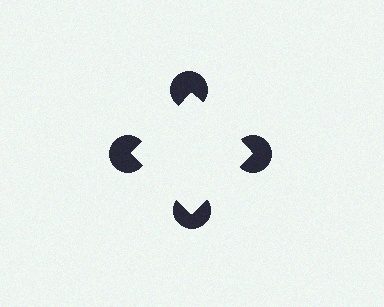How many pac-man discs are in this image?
There are 4 — one at each vertex of the illusory square.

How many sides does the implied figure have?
4 sides.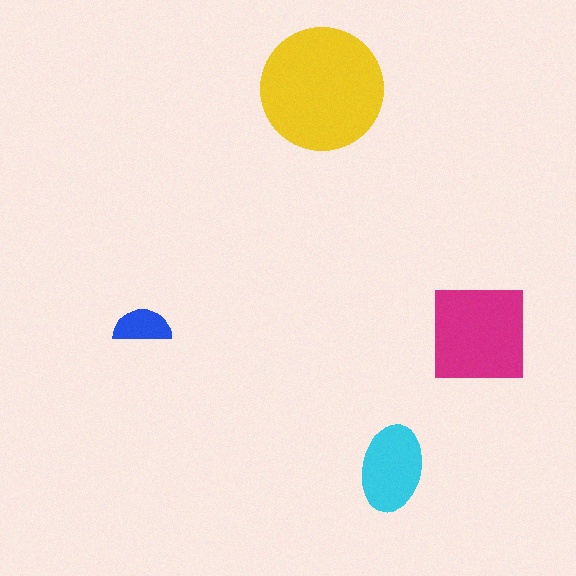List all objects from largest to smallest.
The yellow circle, the magenta square, the cyan ellipse, the blue semicircle.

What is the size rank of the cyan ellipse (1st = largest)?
3rd.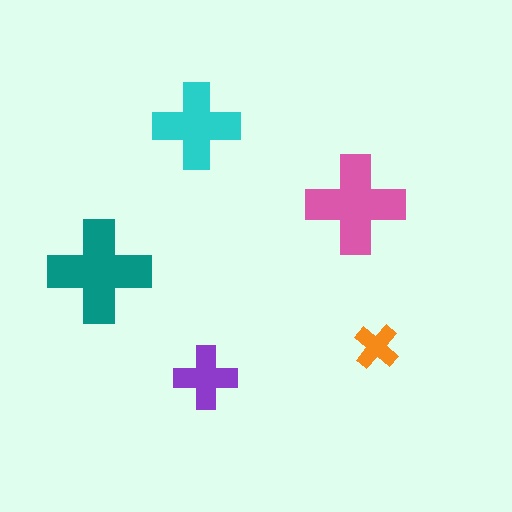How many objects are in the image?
There are 5 objects in the image.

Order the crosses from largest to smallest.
the teal one, the pink one, the cyan one, the purple one, the orange one.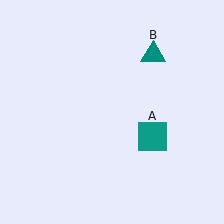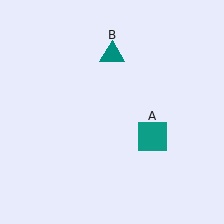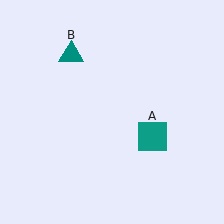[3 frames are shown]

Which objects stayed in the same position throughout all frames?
Teal square (object A) remained stationary.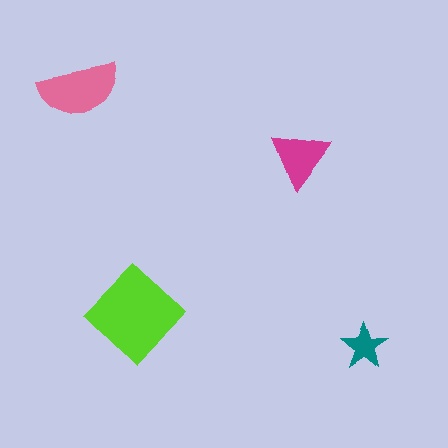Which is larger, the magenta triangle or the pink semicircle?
The pink semicircle.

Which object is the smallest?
The teal star.